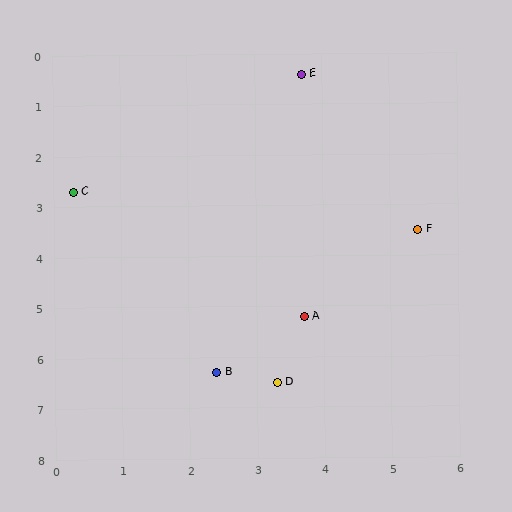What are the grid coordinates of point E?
Point E is at approximately (3.7, 0.4).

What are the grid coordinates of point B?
Point B is at approximately (2.4, 6.3).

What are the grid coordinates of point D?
Point D is at approximately (3.3, 6.5).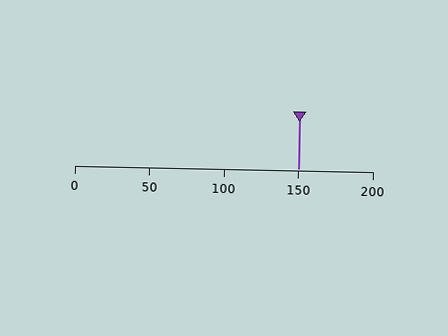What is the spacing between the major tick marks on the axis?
The major ticks are spaced 50 apart.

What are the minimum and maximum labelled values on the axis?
The axis runs from 0 to 200.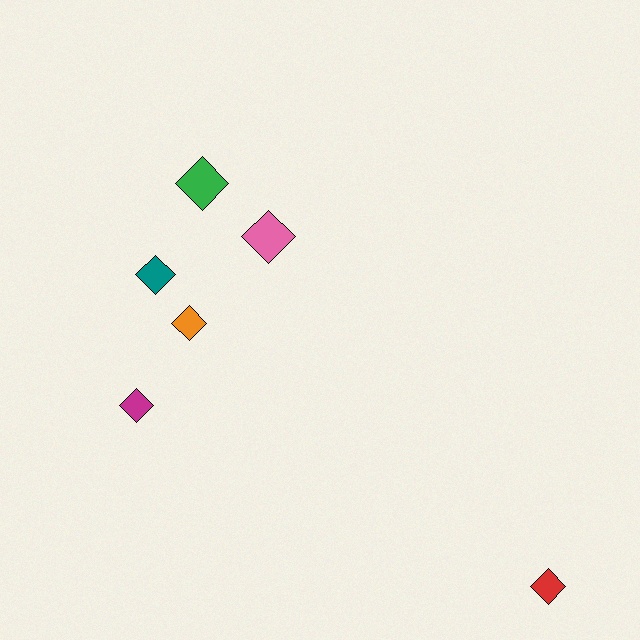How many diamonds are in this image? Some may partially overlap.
There are 6 diamonds.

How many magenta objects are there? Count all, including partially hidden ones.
There is 1 magenta object.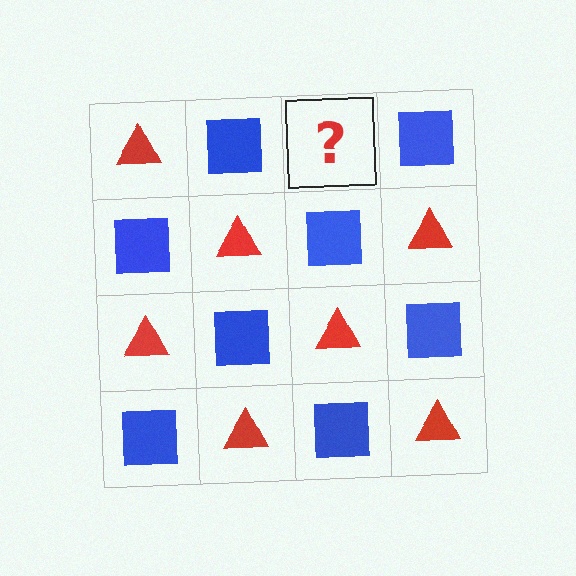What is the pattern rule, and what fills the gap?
The rule is that it alternates red triangle and blue square in a checkerboard pattern. The gap should be filled with a red triangle.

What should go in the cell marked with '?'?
The missing cell should contain a red triangle.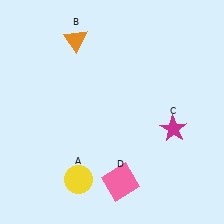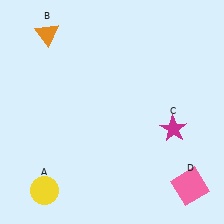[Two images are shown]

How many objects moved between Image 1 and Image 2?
3 objects moved between the two images.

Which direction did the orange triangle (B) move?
The orange triangle (B) moved left.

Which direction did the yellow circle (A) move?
The yellow circle (A) moved left.